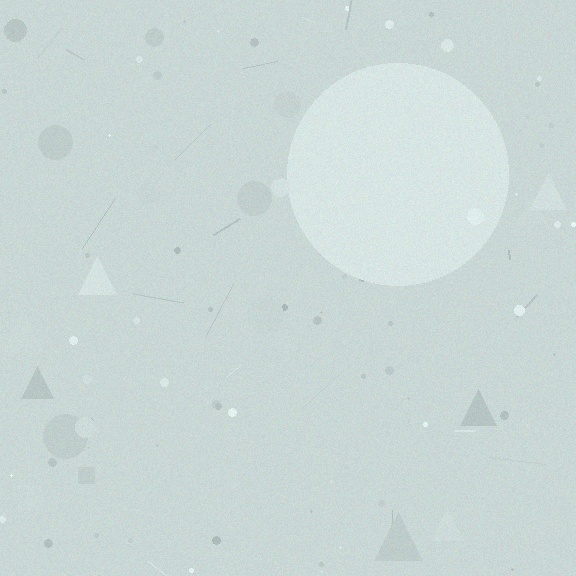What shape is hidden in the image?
A circle is hidden in the image.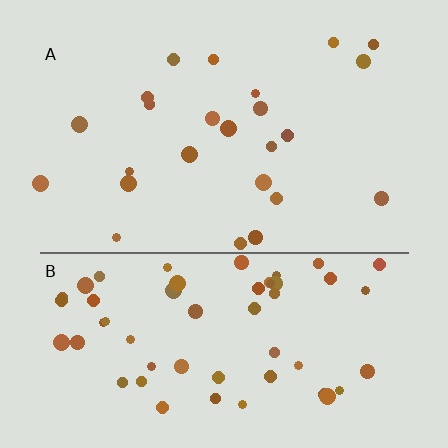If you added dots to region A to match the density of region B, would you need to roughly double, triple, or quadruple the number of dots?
Approximately double.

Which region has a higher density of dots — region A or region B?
B (the bottom).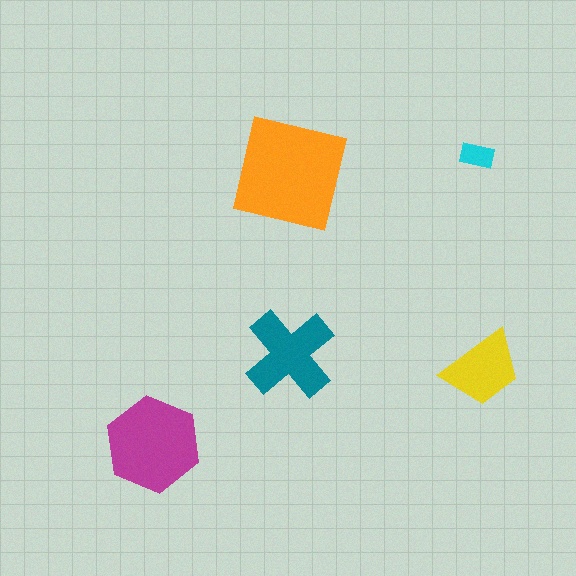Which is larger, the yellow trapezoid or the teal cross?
The teal cross.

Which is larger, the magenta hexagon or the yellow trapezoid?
The magenta hexagon.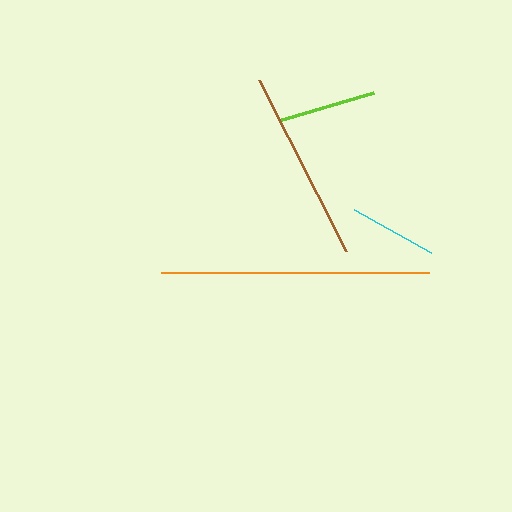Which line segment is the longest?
The orange line is the longest at approximately 268 pixels.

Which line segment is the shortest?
The cyan line is the shortest at approximately 88 pixels.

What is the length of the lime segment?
The lime segment is approximately 99 pixels long.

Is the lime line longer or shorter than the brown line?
The brown line is longer than the lime line.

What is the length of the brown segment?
The brown segment is approximately 191 pixels long.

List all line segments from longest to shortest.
From longest to shortest: orange, brown, lime, cyan.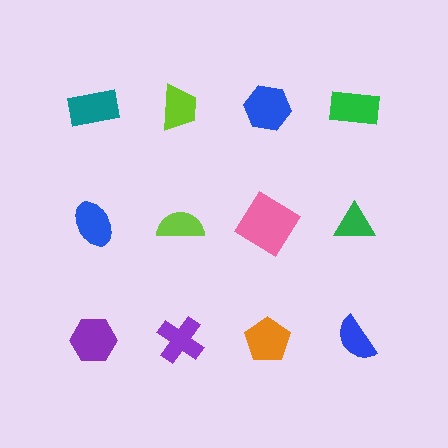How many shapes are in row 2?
4 shapes.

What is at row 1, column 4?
A green rectangle.